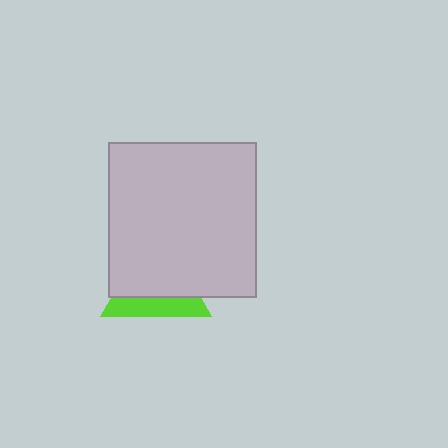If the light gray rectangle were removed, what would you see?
You would see the complete lime triangle.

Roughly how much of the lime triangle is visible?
A small part of it is visible (roughly 37%).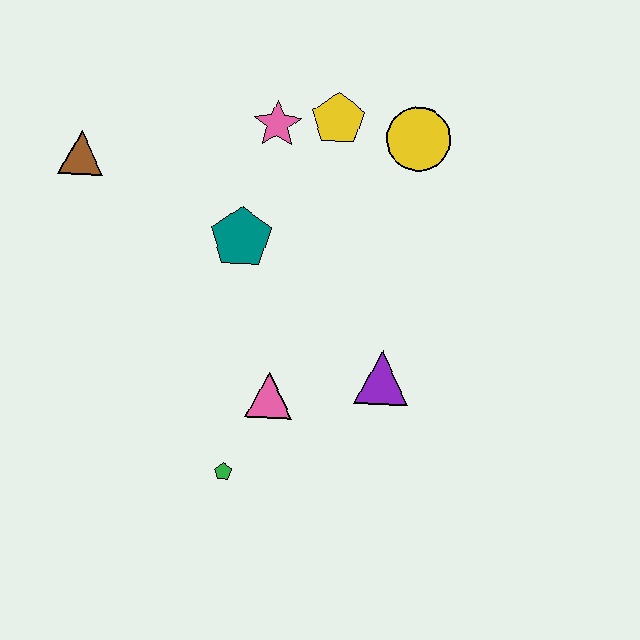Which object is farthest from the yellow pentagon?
The green pentagon is farthest from the yellow pentagon.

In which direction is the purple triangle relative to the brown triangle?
The purple triangle is to the right of the brown triangle.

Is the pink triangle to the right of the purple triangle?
No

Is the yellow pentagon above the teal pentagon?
Yes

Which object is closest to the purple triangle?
The pink triangle is closest to the purple triangle.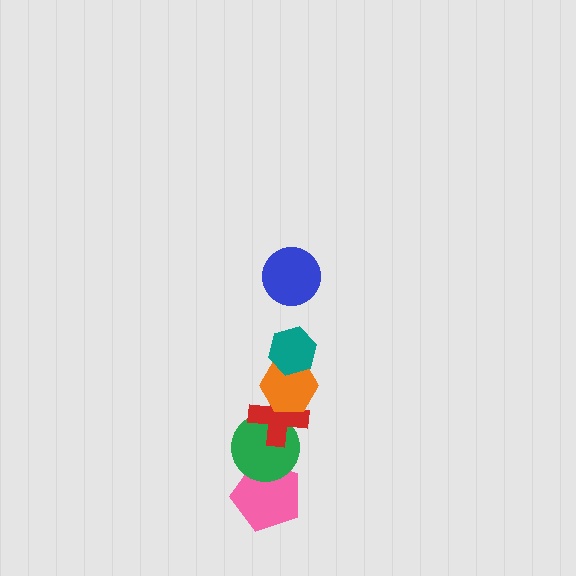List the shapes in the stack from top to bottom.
From top to bottom: the blue circle, the teal hexagon, the orange hexagon, the red cross, the green circle, the pink pentagon.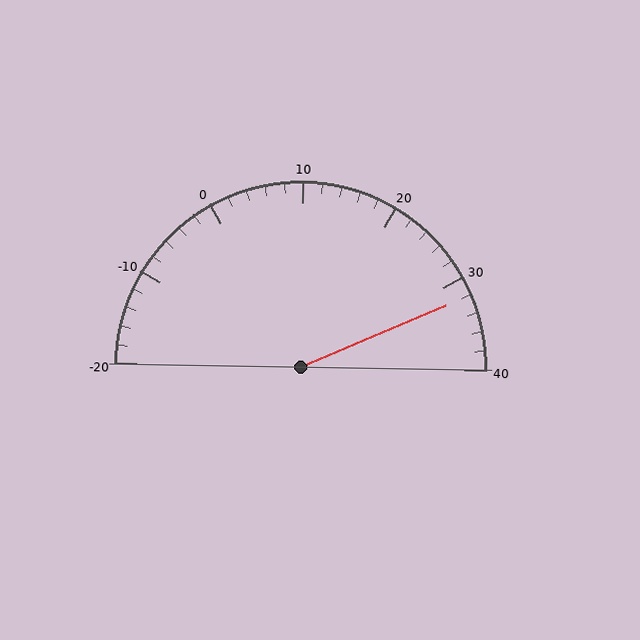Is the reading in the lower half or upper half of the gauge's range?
The reading is in the upper half of the range (-20 to 40).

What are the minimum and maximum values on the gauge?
The gauge ranges from -20 to 40.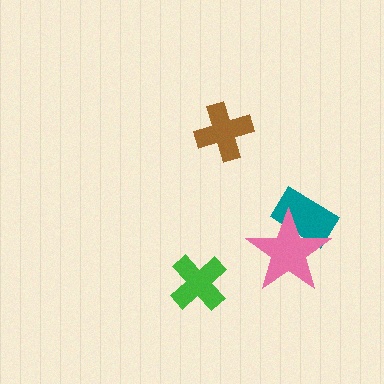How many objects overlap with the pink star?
1 object overlaps with the pink star.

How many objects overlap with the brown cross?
0 objects overlap with the brown cross.